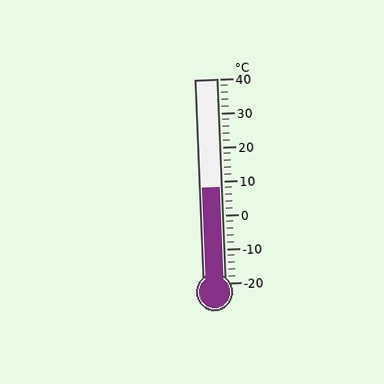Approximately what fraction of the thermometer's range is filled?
The thermometer is filled to approximately 45% of its range.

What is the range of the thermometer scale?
The thermometer scale ranges from -20°C to 40°C.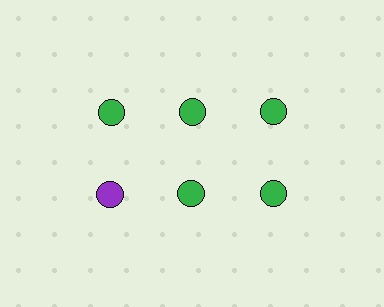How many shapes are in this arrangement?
There are 6 shapes arranged in a grid pattern.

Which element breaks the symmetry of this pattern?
The purple circle in the second row, leftmost column breaks the symmetry. All other shapes are green circles.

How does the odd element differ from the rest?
It has a different color: purple instead of green.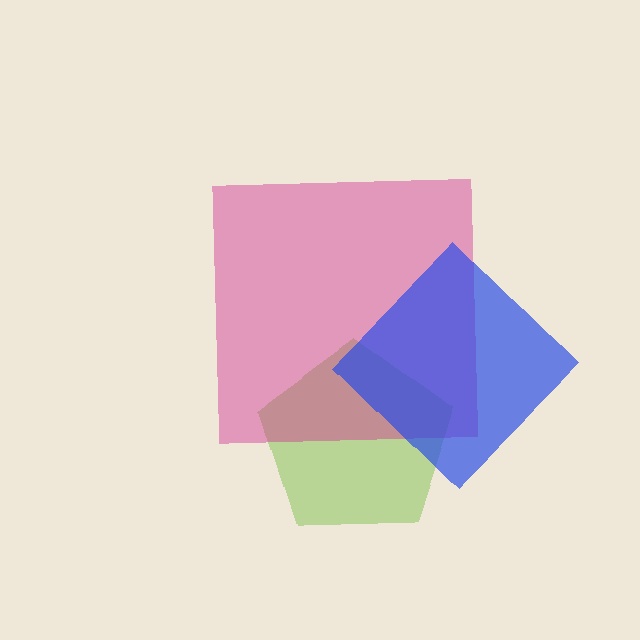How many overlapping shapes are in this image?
There are 3 overlapping shapes in the image.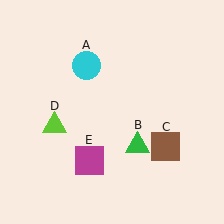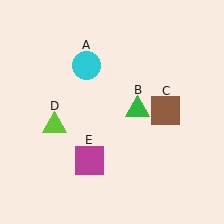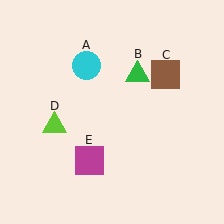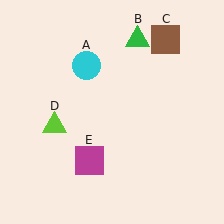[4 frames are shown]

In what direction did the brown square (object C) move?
The brown square (object C) moved up.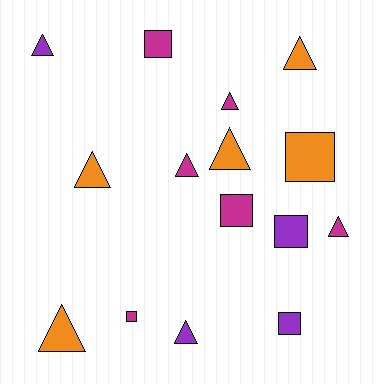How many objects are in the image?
There are 15 objects.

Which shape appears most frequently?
Triangle, with 9 objects.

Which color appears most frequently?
Magenta, with 6 objects.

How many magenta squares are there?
There are 3 magenta squares.